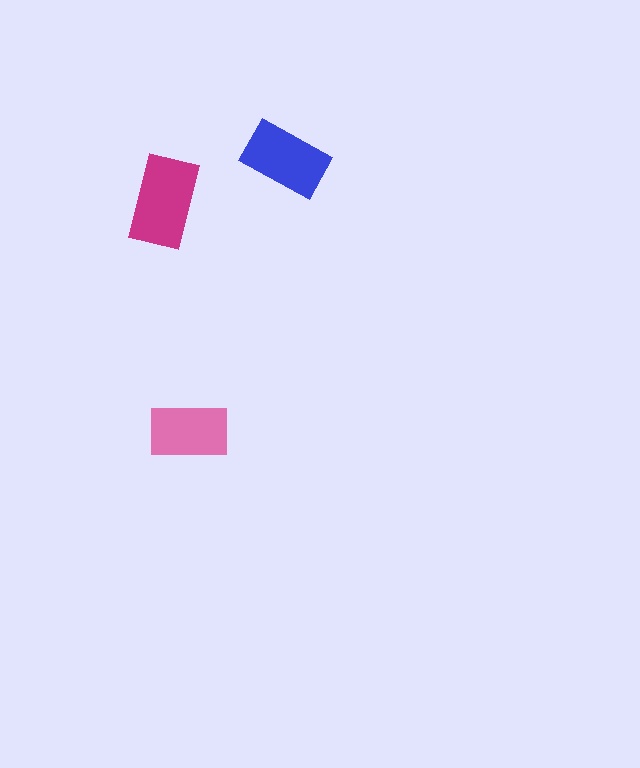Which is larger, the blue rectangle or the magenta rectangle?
The magenta one.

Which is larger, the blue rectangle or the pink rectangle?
The blue one.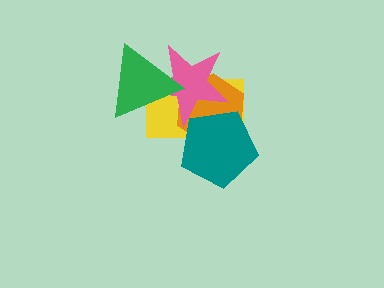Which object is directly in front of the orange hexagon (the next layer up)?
The pink star is directly in front of the orange hexagon.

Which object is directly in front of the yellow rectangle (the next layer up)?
The orange hexagon is directly in front of the yellow rectangle.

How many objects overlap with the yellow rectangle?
4 objects overlap with the yellow rectangle.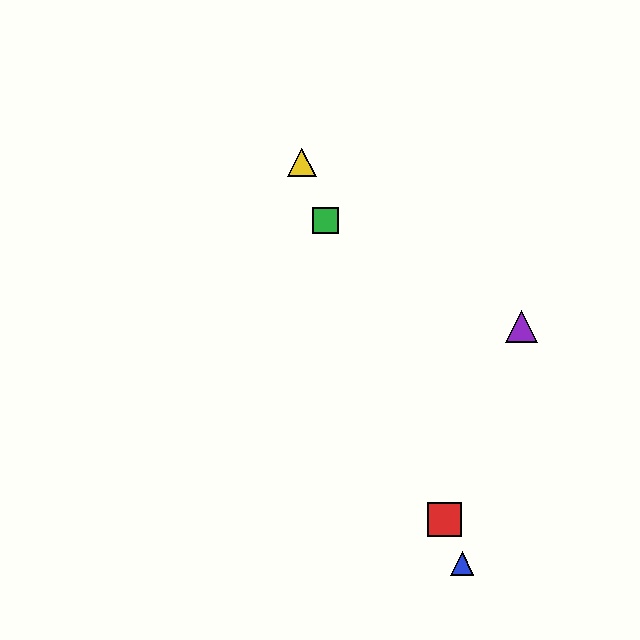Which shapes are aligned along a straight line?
The red square, the blue triangle, the green square, the yellow triangle are aligned along a straight line.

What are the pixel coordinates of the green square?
The green square is at (325, 221).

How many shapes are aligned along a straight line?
4 shapes (the red square, the blue triangle, the green square, the yellow triangle) are aligned along a straight line.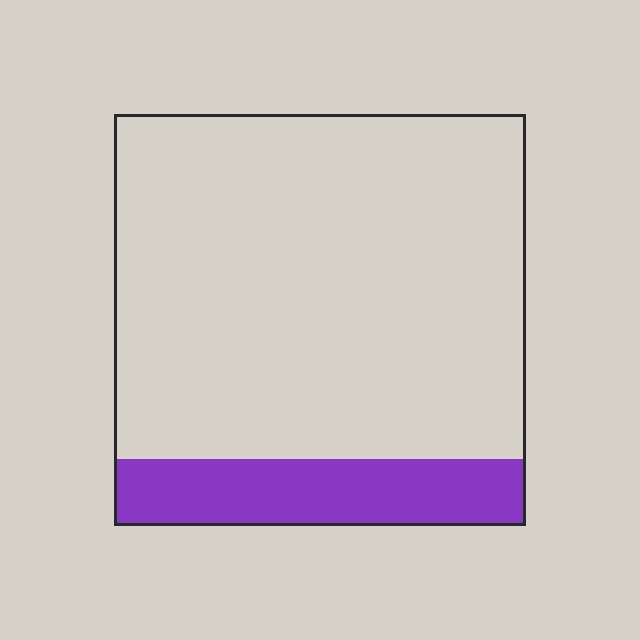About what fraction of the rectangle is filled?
About one sixth (1/6).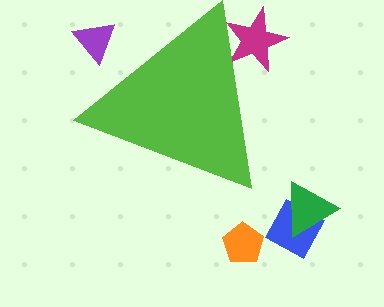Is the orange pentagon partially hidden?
No, the orange pentagon is fully visible.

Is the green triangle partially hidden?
No, the green triangle is fully visible.